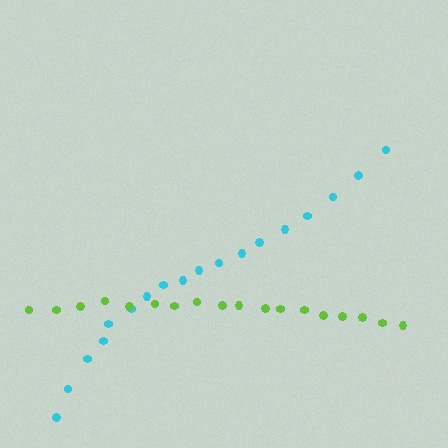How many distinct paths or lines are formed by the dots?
There are 2 distinct paths.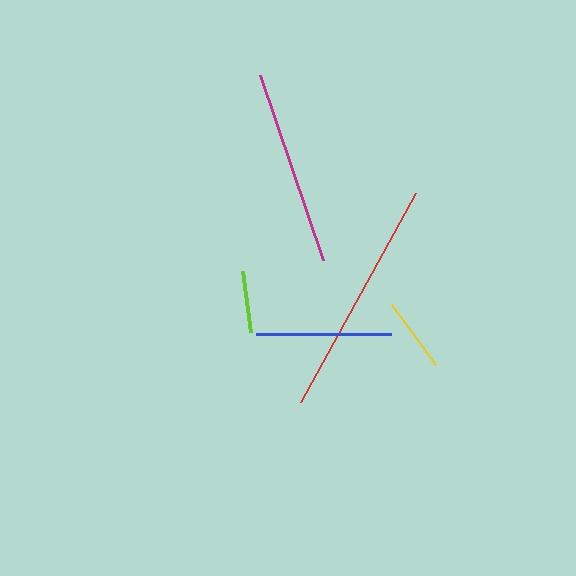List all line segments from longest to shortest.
From longest to shortest: red, magenta, blue, yellow, lime.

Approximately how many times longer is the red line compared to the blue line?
The red line is approximately 1.8 times the length of the blue line.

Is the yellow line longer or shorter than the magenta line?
The magenta line is longer than the yellow line.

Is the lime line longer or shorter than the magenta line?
The magenta line is longer than the lime line.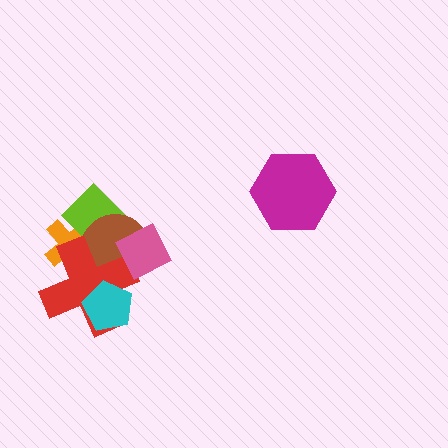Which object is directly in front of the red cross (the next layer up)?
The pink diamond is directly in front of the red cross.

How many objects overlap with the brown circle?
4 objects overlap with the brown circle.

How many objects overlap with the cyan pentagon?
1 object overlaps with the cyan pentagon.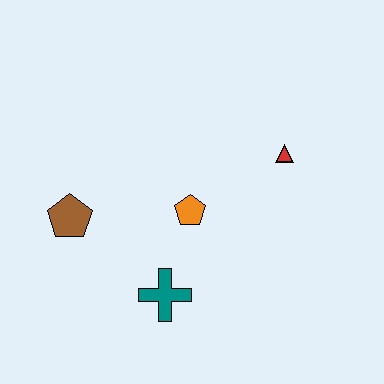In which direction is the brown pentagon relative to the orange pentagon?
The brown pentagon is to the left of the orange pentagon.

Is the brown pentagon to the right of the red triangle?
No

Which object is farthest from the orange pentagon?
The brown pentagon is farthest from the orange pentagon.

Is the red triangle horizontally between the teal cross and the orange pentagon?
No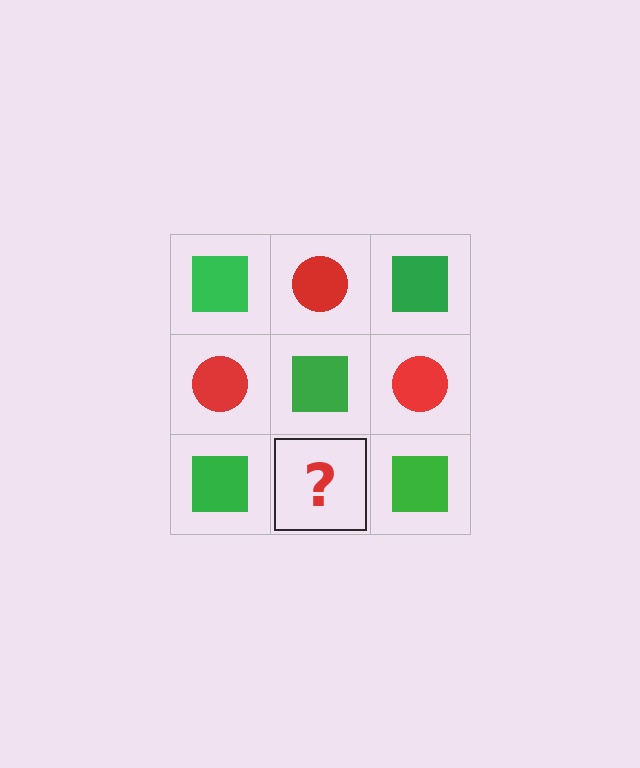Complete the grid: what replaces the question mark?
The question mark should be replaced with a red circle.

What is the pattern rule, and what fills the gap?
The rule is that it alternates green square and red circle in a checkerboard pattern. The gap should be filled with a red circle.